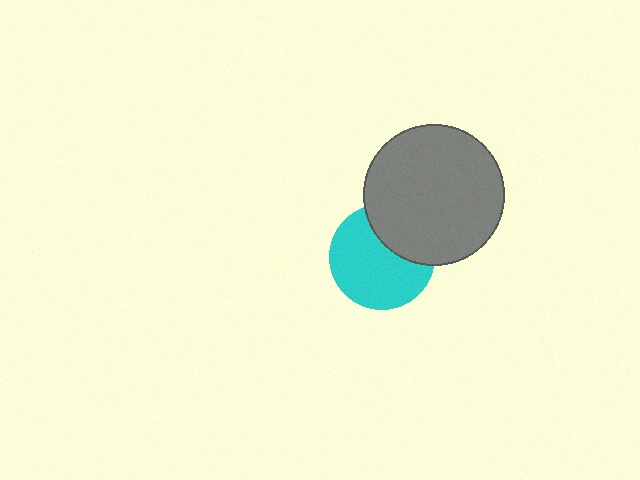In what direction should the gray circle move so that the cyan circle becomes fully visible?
The gray circle should move toward the upper-right. That is the shortest direction to clear the overlap and leave the cyan circle fully visible.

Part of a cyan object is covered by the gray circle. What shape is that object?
It is a circle.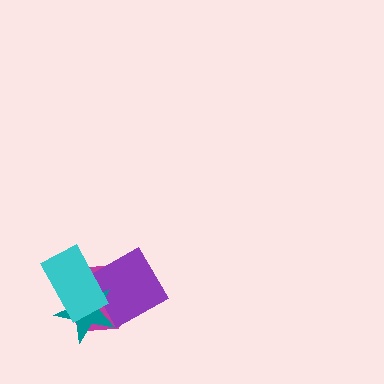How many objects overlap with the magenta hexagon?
3 objects overlap with the magenta hexagon.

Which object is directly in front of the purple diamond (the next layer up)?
The teal star is directly in front of the purple diamond.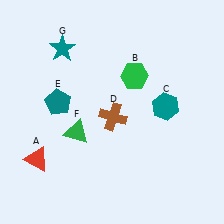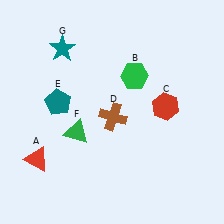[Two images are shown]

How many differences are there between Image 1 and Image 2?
There is 1 difference between the two images.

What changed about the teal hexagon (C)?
In Image 1, C is teal. In Image 2, it changed to red.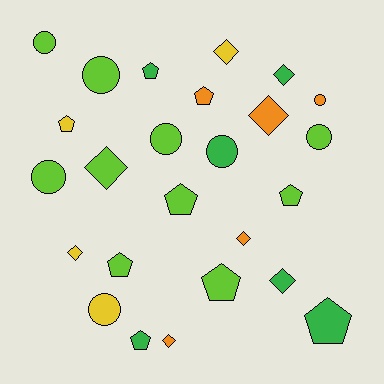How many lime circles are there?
There are 5 lime circles.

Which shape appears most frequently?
Pentagon, with 9 objects.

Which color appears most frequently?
Lime, with 10 objects.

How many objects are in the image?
There are 25 objects.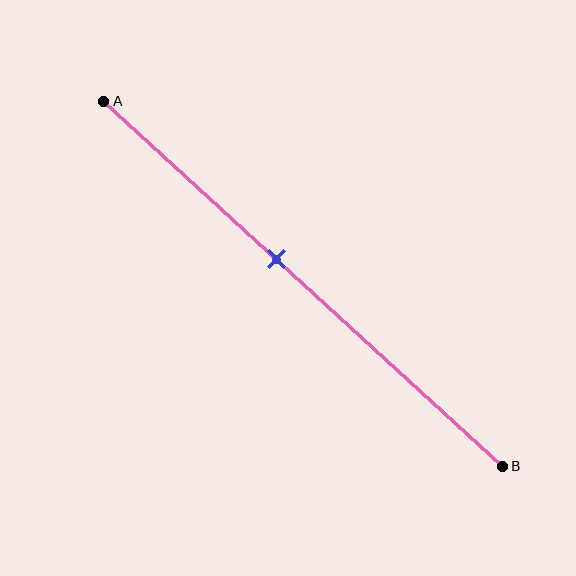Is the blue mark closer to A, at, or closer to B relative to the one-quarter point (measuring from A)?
The blue mark is closer to point B than the one-quarter point of segment AB.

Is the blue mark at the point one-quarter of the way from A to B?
No, the mark is at about 45% from A, not at the 25% one-quarter point.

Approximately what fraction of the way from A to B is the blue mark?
The blue mark is approximately 45% of the way from A to B.